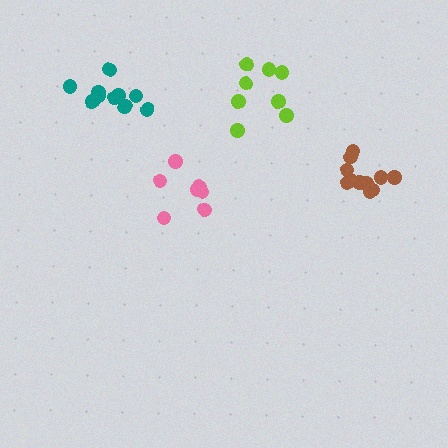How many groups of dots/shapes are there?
There are 4 groups.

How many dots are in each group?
Group 1: 11 dots, Group 2: 7 dots, Group 3: 10 dots, Group 4: 8 dots (36 total).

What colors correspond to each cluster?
The clusters are colored: brown, pink, teal, lime.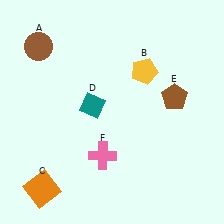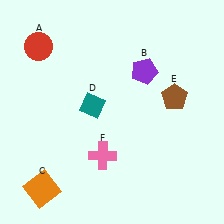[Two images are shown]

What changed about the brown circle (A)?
In Image 1, A is brown. In Image 2, it changed to red.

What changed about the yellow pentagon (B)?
In Image 1, B is yellow. In Image 2, it changed to purple.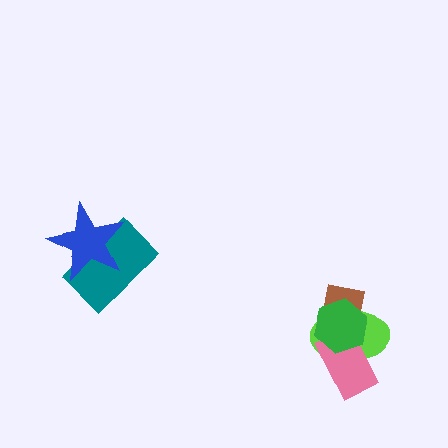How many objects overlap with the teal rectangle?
1 object overlaps with the teal rectangle.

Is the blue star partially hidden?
No, no other shape covers it.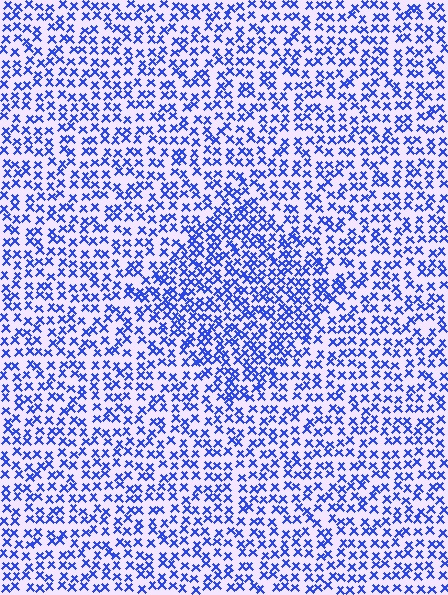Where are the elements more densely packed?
The elements are more densely packed inside the diamond boundary.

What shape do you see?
I see a diamond.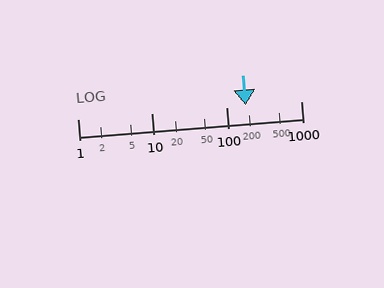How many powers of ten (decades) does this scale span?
The scale spans 3 decades, from 1 to 1000.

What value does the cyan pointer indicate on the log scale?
The pointer indicates approximately 180.